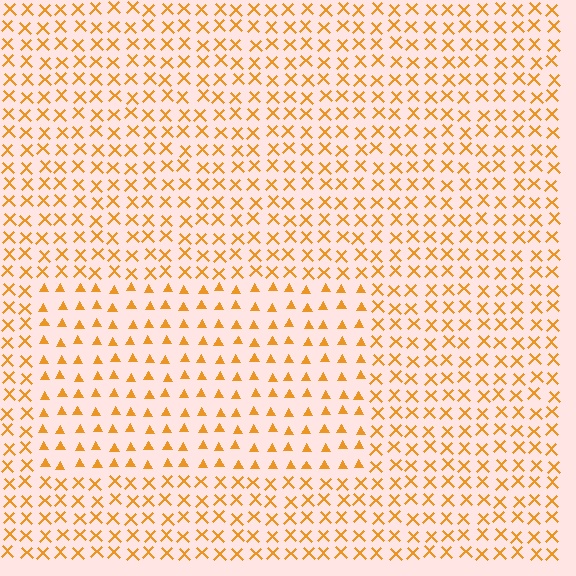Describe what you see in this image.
The image is filled with small orange elements arranged in a uniform grid. A rectangle-shaped region contains triangles, while the surrounding area contains X marks. The boundary is defined purely by the change in element shape.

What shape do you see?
I see a rectangle.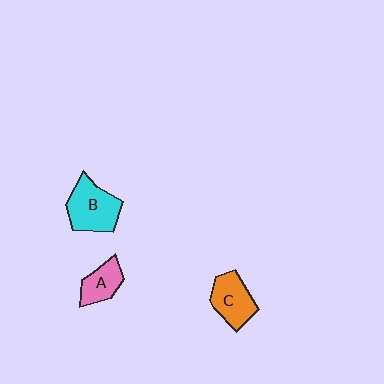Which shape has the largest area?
Shape B (cyan).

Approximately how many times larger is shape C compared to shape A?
Approximately 1.4 times.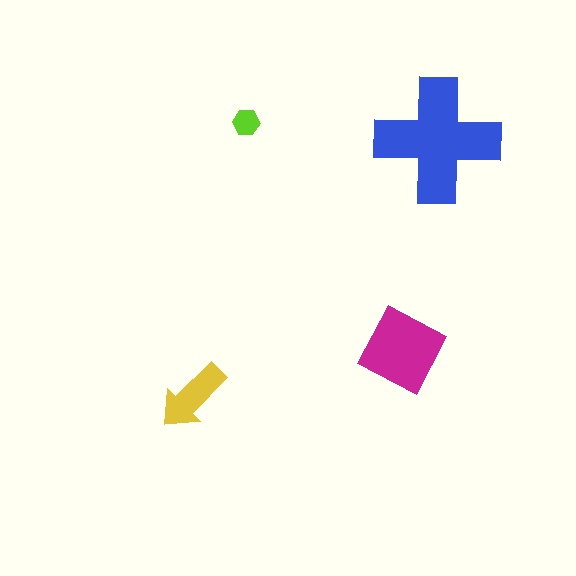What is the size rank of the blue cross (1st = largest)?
1st.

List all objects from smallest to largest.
The lime hexagon, the yellow arrow, the magenta diamond, the blue cross.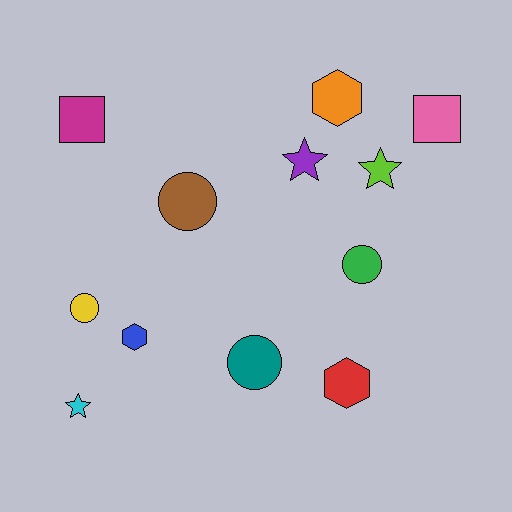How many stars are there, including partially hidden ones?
There are 3 stars.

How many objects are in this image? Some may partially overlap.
There are 12 objects.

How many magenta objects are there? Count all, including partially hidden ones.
There is 1 magenta object.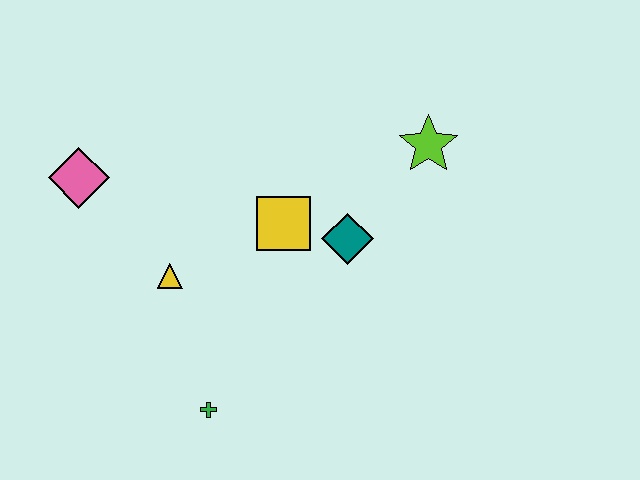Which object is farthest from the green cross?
The lime star is farthest from the green cross.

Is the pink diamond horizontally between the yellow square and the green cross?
No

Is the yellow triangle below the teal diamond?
Yes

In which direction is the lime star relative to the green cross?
The lime star is above the green cross.